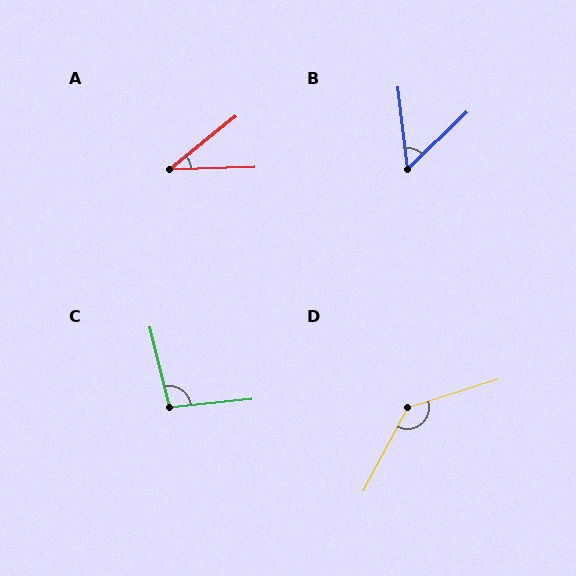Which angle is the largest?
D, at approximately 136 degrees.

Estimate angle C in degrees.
Approximately 97 degrees.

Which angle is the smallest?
A, at approximately 37 degrees.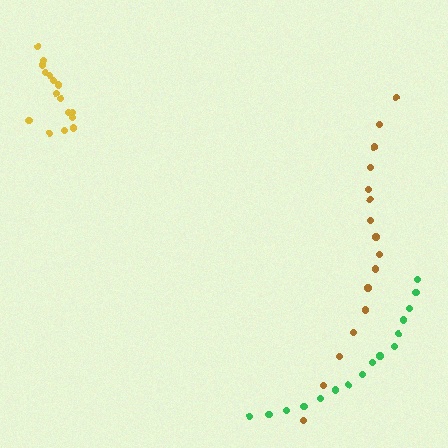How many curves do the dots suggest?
There are 3 distinct paths.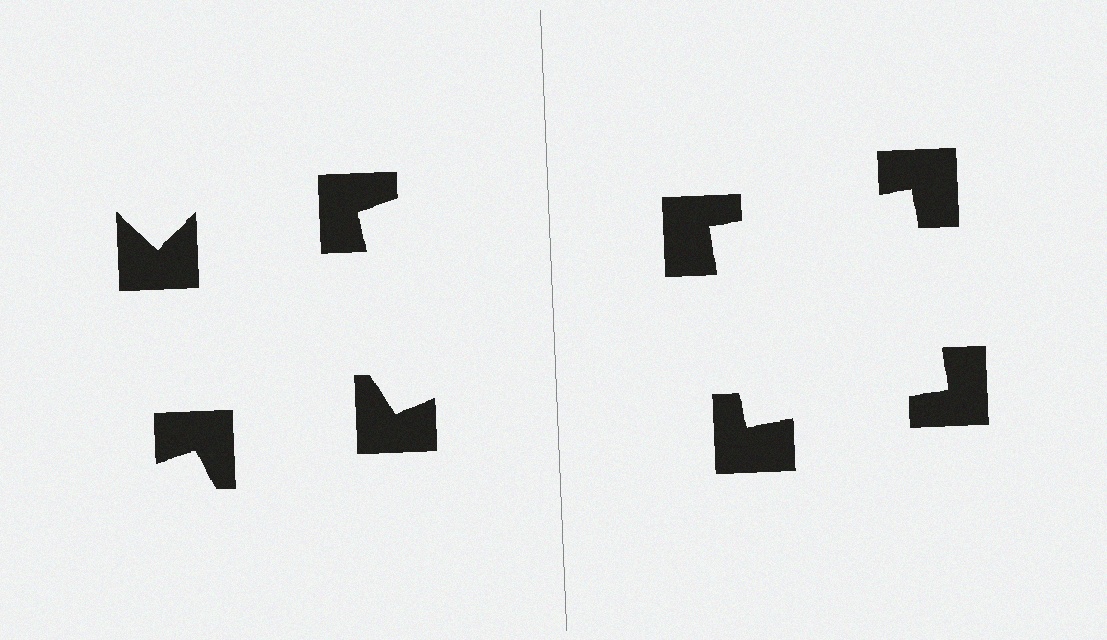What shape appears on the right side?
An illusory square.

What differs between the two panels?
The notched squares are positioned identically on both sides; only the wedge orientations differ. On the right they align to a square; on the left they are misaligned.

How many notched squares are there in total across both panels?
8 — 4 on each side.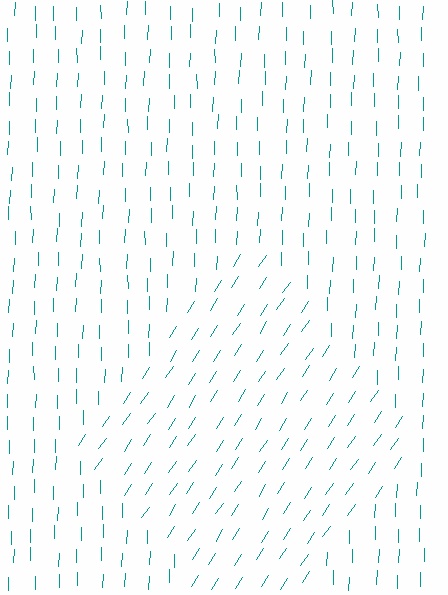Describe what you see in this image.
The image is filled with small teal line segments. A diamond region in the image has lines oriented differently from the surrounding lines, creating a visible texture boundary.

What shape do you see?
I see a diamond.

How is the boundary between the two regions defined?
The boundary is defined purely by a change in line orientation (approximately 32 degrees difference). All lines are the same color and thickness.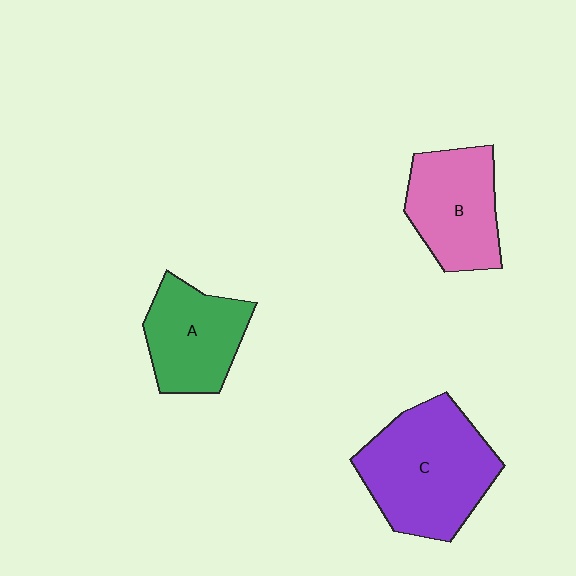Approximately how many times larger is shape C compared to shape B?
Approximately 1.4 times.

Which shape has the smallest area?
Shape A (green).